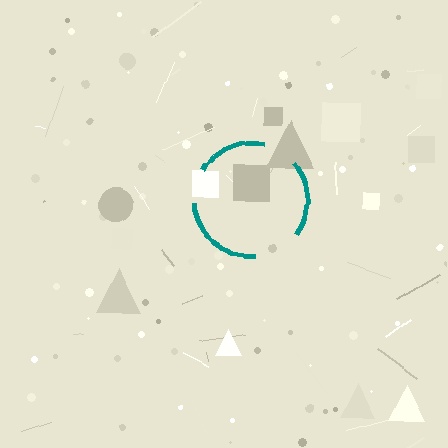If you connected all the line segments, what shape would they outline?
They would outline a circle.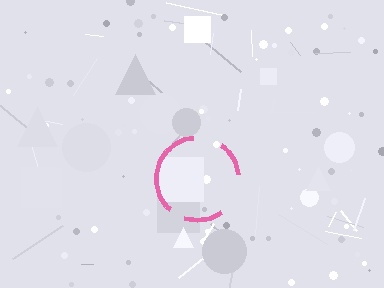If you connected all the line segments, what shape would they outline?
They would outline a circle.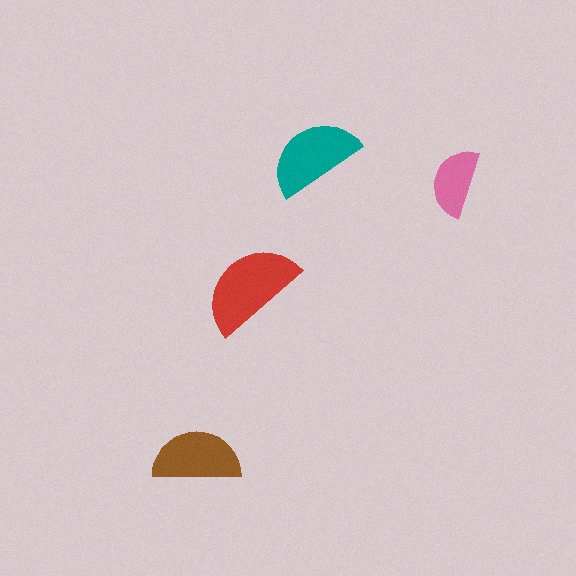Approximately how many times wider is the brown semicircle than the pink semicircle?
About 1.5 times wider.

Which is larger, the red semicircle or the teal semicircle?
The red one.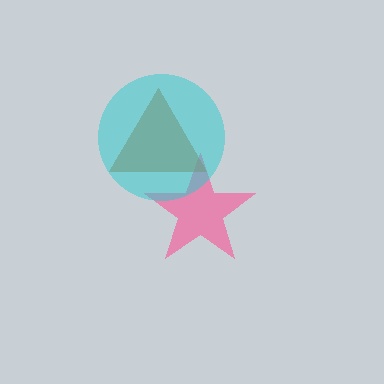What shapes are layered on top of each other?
The layered shapes are: a pink star, a brown triangle, a cyan circle.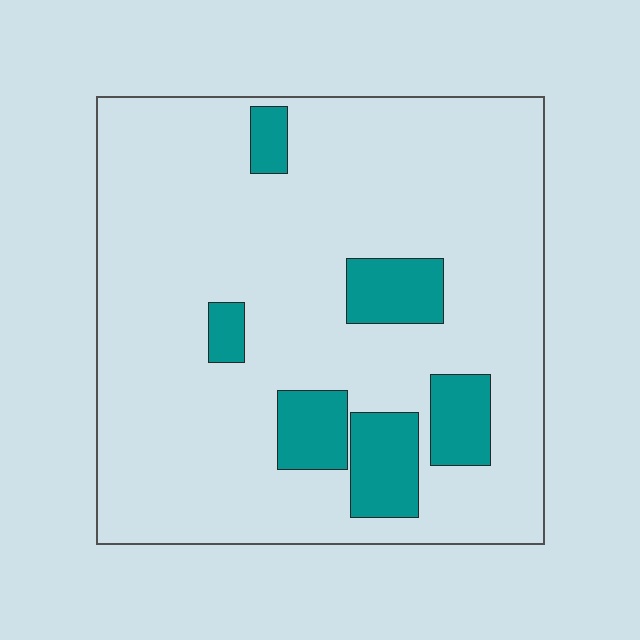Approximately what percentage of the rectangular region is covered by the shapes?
Approximately 15%.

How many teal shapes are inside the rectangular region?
6.